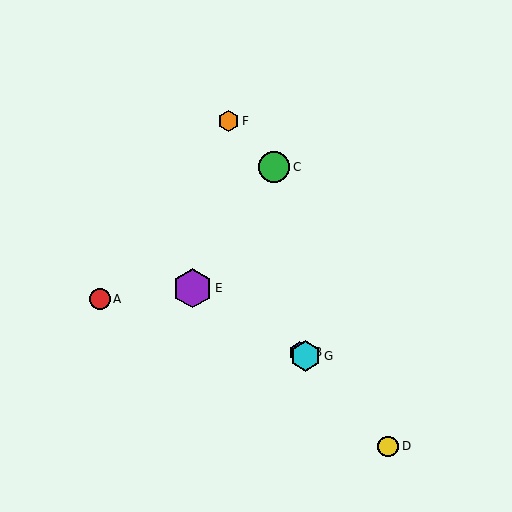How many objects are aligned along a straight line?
3 objects (B, E, G) are aligned along a straight line.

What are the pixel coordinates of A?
Object A is at (100, 299).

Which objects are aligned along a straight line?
Objects B, E, G are aligned along a straight line.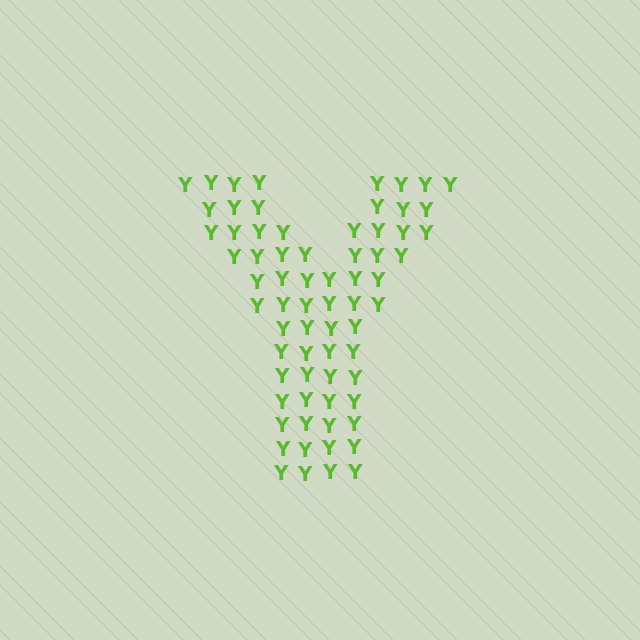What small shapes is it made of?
It is made of small letter Y's.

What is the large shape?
The large shape is the letter Y.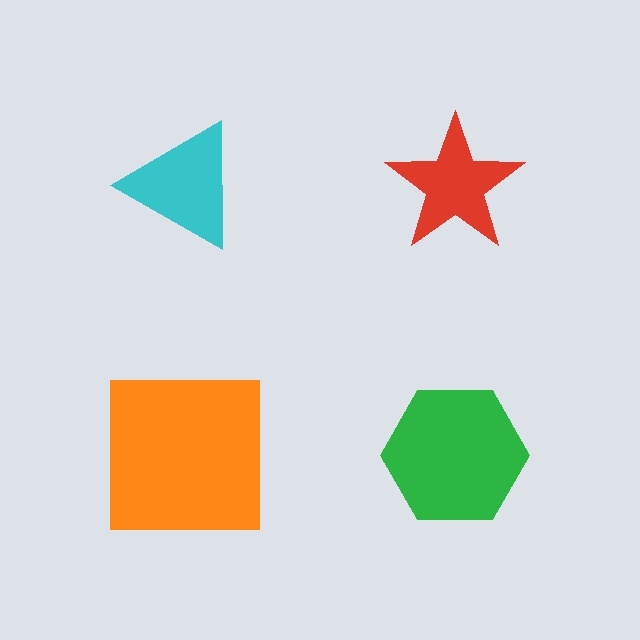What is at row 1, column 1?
A cyan triangle.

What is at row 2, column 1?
An orange square.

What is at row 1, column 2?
A red star.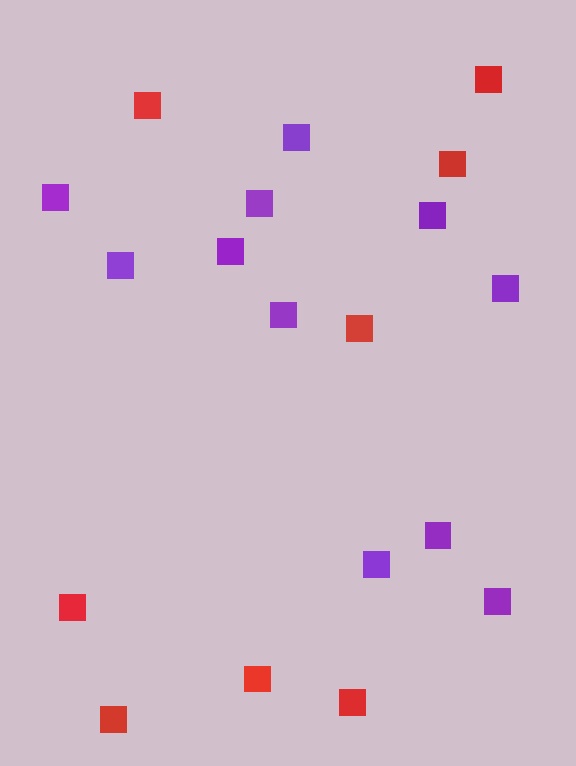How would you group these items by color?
There are 2 groups: one group of red squares (8) and one group of purple squares (11).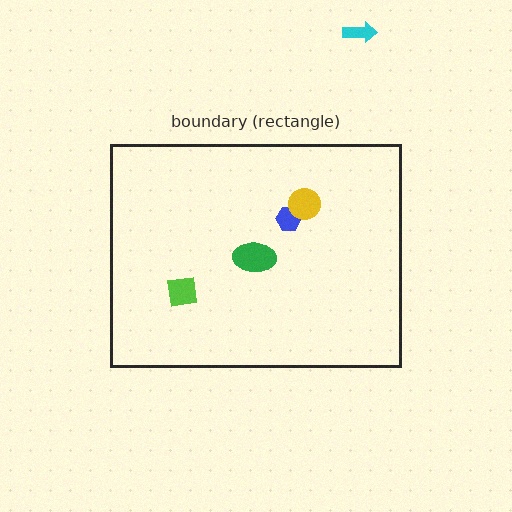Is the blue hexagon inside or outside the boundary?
Inside.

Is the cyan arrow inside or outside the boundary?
Outside.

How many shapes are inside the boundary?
4 inside, 1 outside.